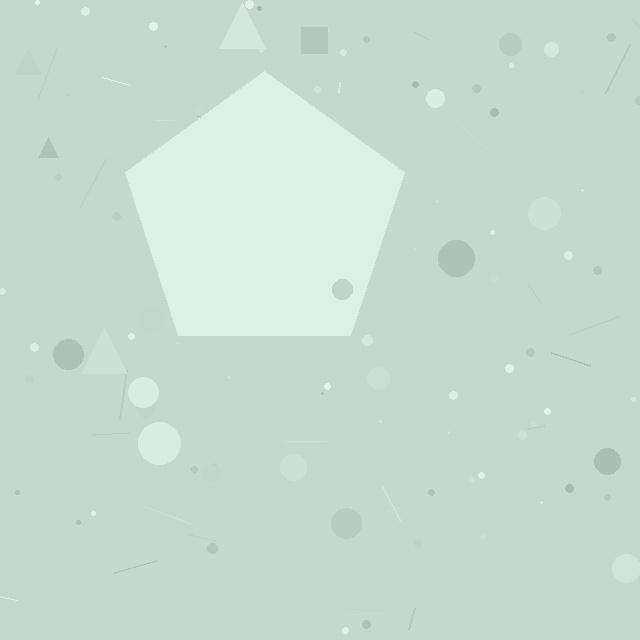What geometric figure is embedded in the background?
A pentagon is embedded in the background.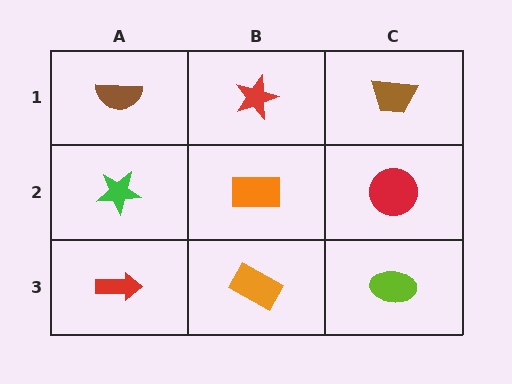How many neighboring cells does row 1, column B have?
3.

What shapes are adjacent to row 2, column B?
A red star (row 1, column B), an orange rectangle (row 3, column B), a green star (row 2, column A), a red circle (row 2, column C).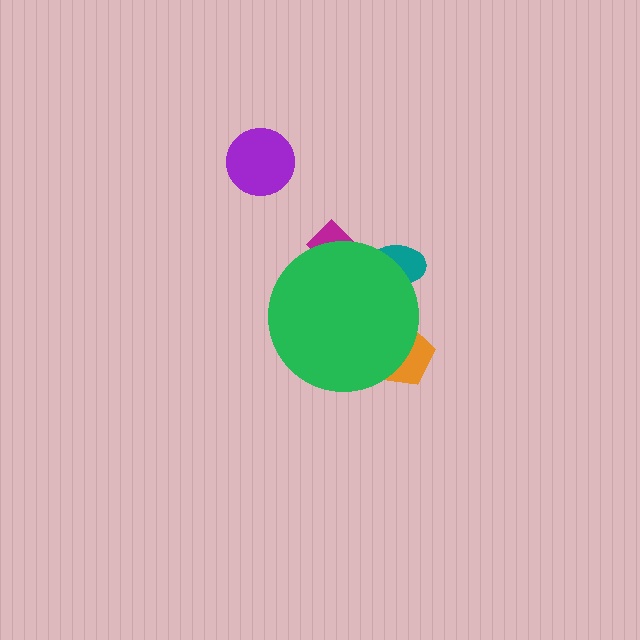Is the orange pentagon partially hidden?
Yes, the orange pentagon is partially hidden behind the green circle.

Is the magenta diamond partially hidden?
Yes, the magenta diamond is partially hidden behind the green circle.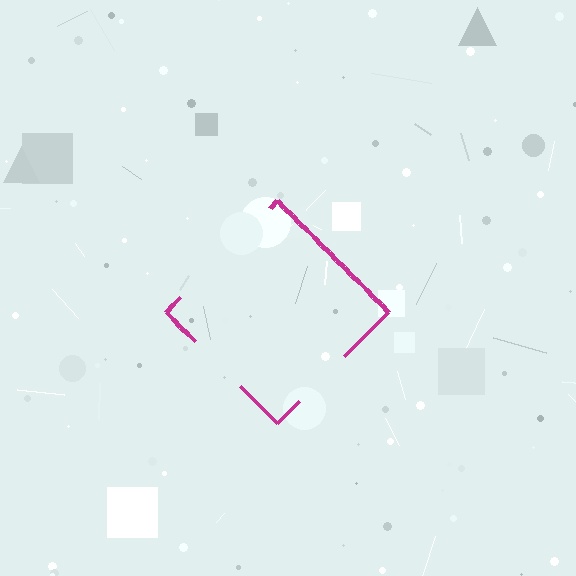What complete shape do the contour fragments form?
The contour fragments form a diamond.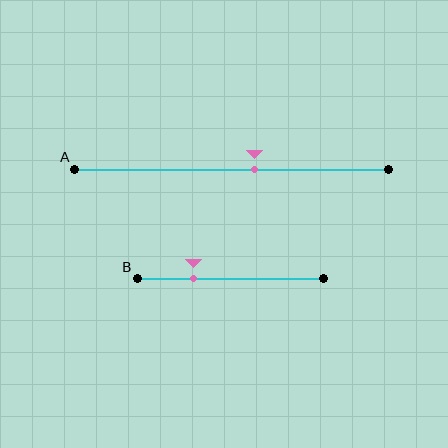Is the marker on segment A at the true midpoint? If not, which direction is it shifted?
No, the marker on segment A is shifted to the right by about 7% of the segment length.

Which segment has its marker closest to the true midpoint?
Segment A has its marker closest to the true midpoint.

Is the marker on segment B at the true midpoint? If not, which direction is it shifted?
No, the marker on segment B is shifted to the left by about 20% of the segment length.